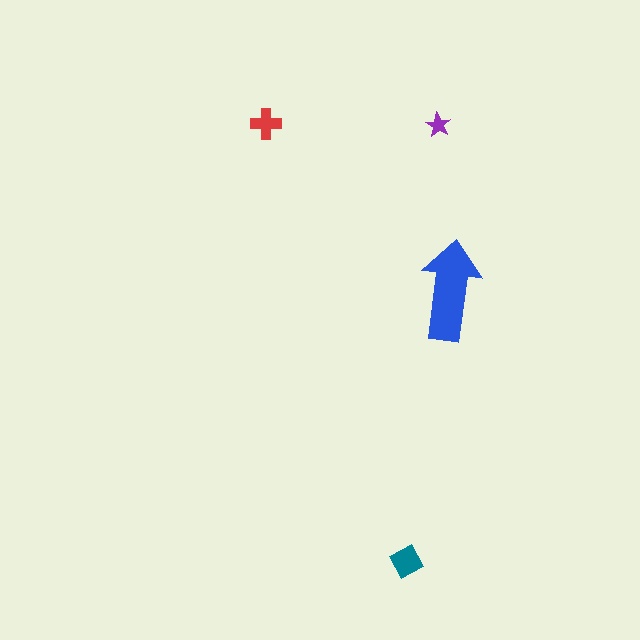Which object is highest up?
The red cross is topmost.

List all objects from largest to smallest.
The blue arrow, the teal diamond, the red cross, the purple star.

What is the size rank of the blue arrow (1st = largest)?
1st.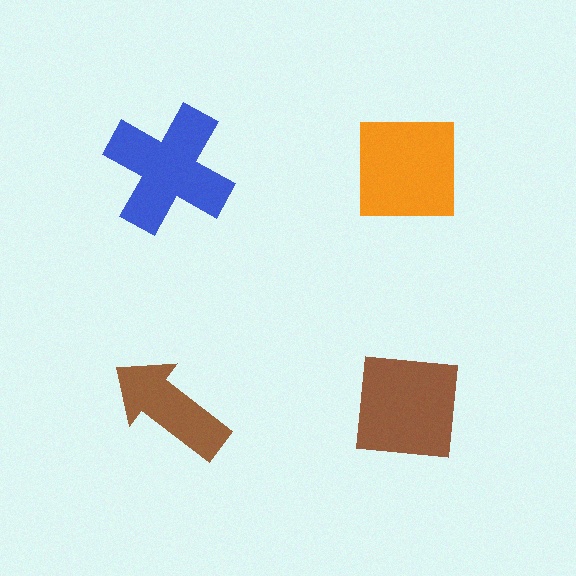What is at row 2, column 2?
A brown square.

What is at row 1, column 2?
An orange square.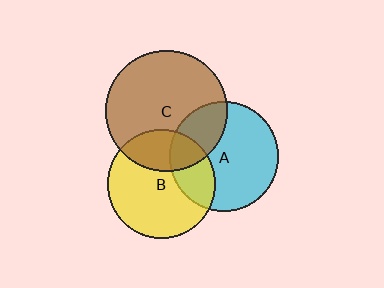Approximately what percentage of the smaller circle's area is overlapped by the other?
Approximately 30%.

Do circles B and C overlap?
Yes.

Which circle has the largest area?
Circle C (brown).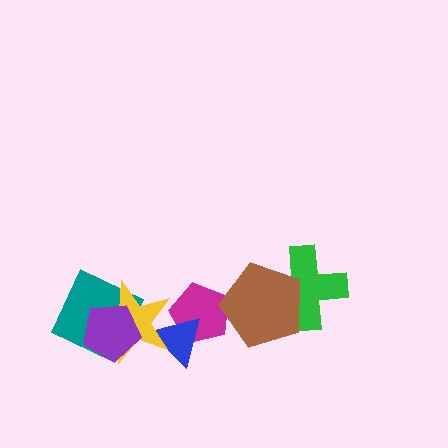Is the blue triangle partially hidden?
Yes, it is partially covered by another shape.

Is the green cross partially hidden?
Yes, it is partially covered by another shape.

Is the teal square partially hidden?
Yes, it is partially covered by another shape.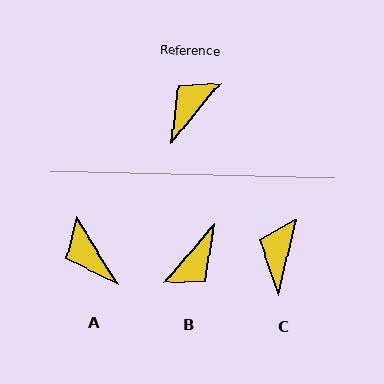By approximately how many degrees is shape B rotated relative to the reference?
Approximately 180 degrees counter-clockwise.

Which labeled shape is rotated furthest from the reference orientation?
B, about 180 degrees away.